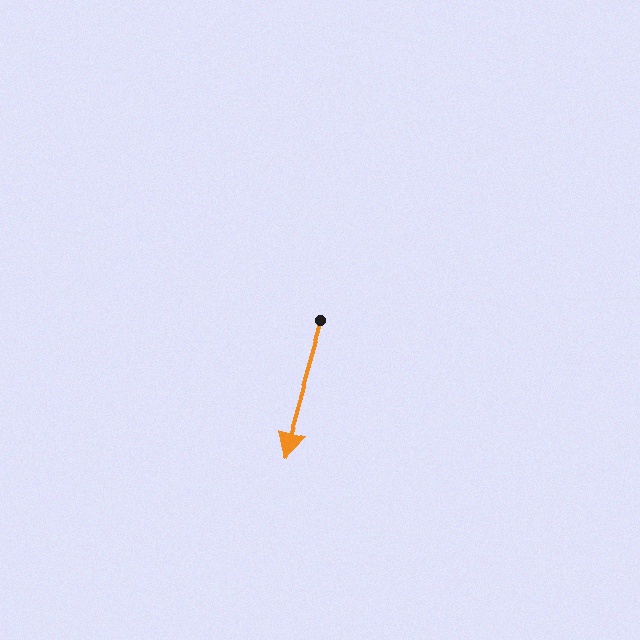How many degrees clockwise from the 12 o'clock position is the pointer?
Approximately 195 degrees.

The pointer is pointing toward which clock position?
Roughly 7 o'clock.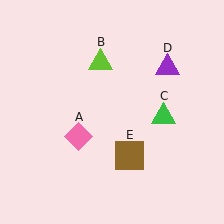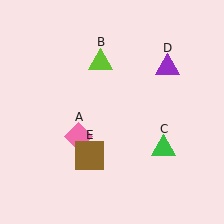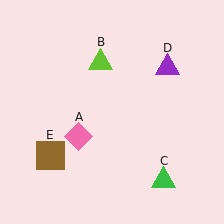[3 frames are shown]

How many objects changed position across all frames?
2 objects changed position: green triangle (object C), brown square (object E).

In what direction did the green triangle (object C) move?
The green triangle (object C) moved down.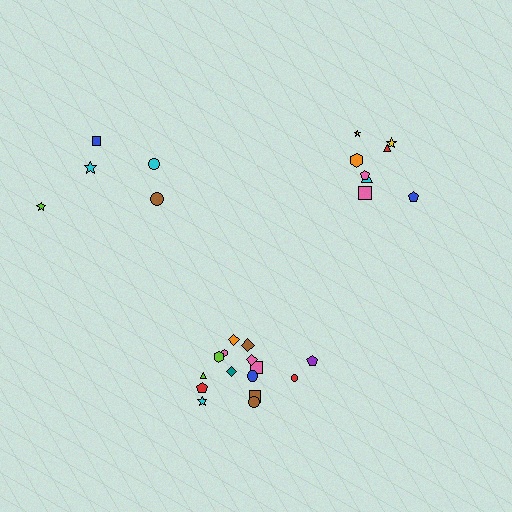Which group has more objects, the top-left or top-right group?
The top-right group.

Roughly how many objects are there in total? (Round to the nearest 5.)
Roughly 30 objects in total.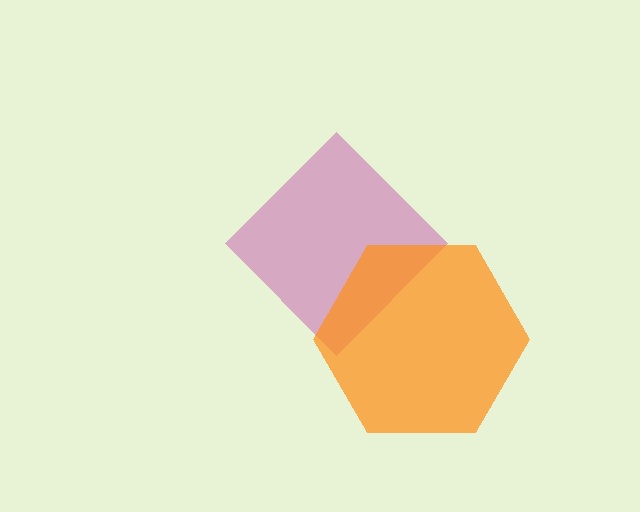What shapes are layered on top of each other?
The layered shapes are: a magenta diamond, an orange hexagon.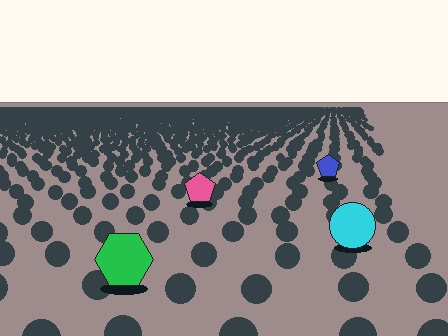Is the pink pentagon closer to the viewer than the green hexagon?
No. The green hexagon is closer — you can tell from the texture gradient: the ground texture is coarser near it.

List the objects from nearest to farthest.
From nearest to farthest: the green hexagon, the cyan circle, the pink pentagon, the blue pentagon.